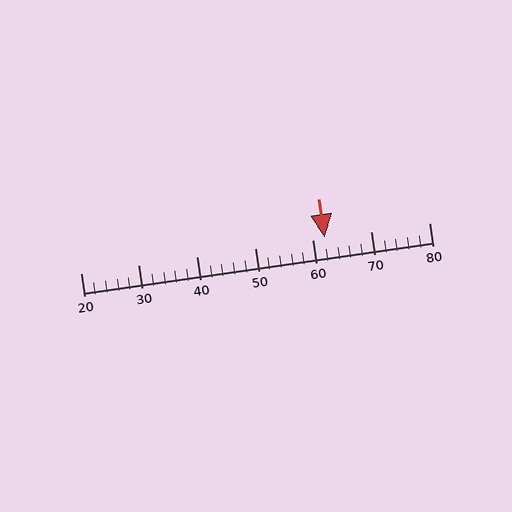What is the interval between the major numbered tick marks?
The major tick marks are spaced 10 units apart.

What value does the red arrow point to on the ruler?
The red arrow points to approximately 62.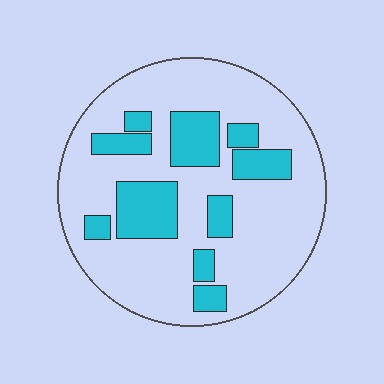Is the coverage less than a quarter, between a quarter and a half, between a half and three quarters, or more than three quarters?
Between a quarter and a half.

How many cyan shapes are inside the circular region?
10.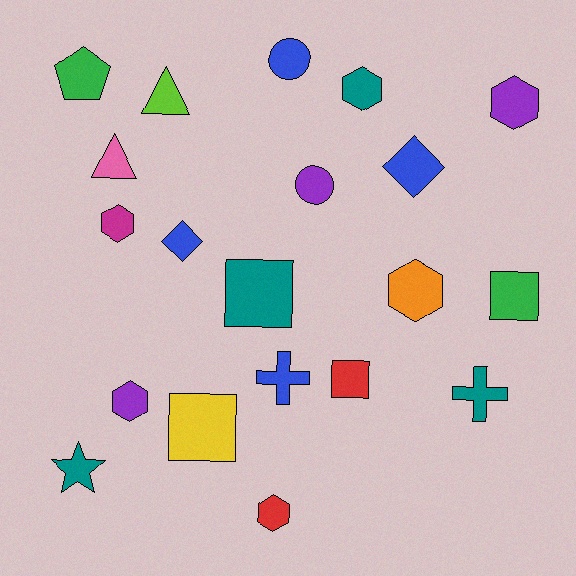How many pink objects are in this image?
There is 1 pink object.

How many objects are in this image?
There are 20 objects.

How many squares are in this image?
There are 4 squares.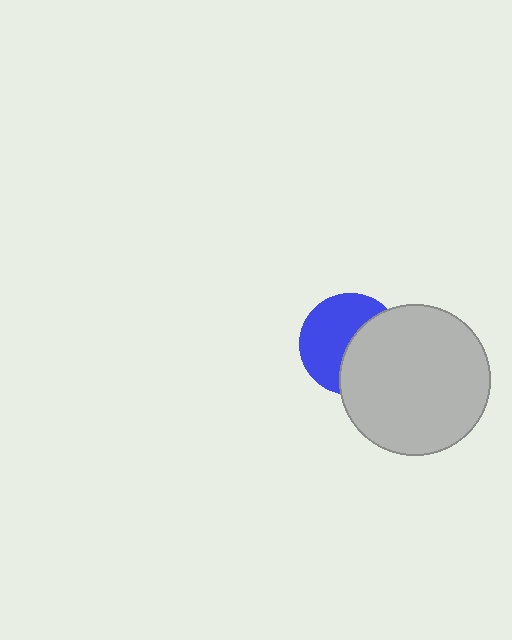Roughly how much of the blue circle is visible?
About half of it is visible (roughly 55%).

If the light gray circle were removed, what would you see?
You would see the complete blue circle.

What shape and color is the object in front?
The object in front is a light gray circle.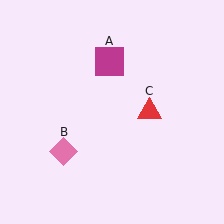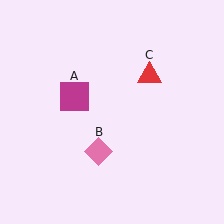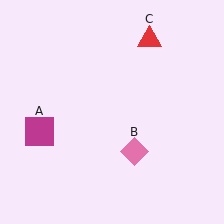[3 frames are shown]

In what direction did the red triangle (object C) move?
The red triangle (object C) moved up.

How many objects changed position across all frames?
3 objects changed position: magenta square (object A), pink diamond (object B), red triangle (object C).